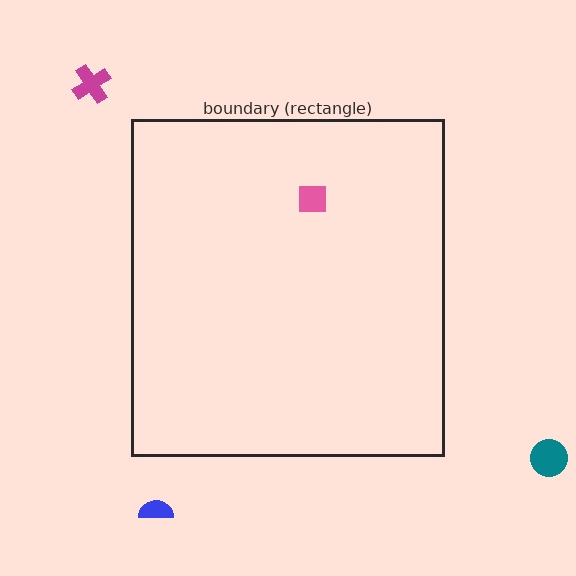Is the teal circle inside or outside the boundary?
Outside.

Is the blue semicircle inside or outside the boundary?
Outside.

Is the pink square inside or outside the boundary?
Inside.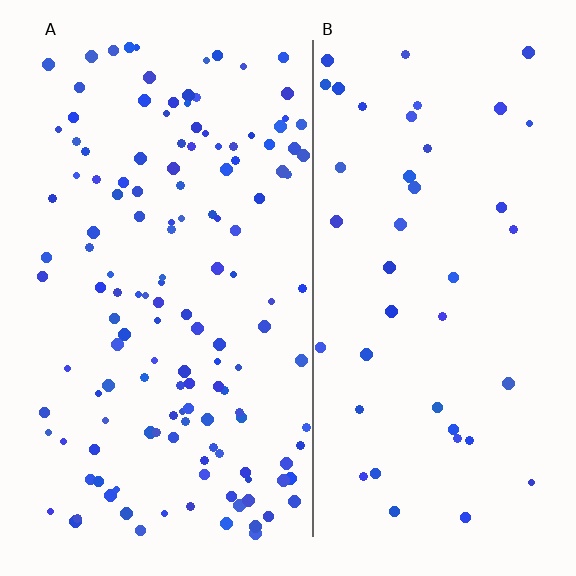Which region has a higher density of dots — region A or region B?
A (the left).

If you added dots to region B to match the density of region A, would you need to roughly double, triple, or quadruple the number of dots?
Approximately triple.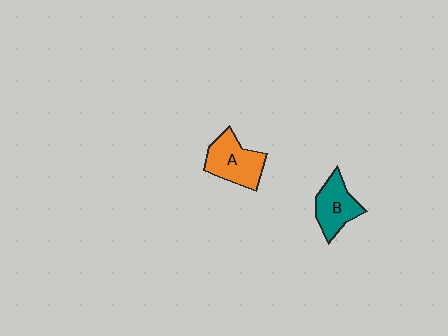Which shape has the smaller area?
Shape B (teal).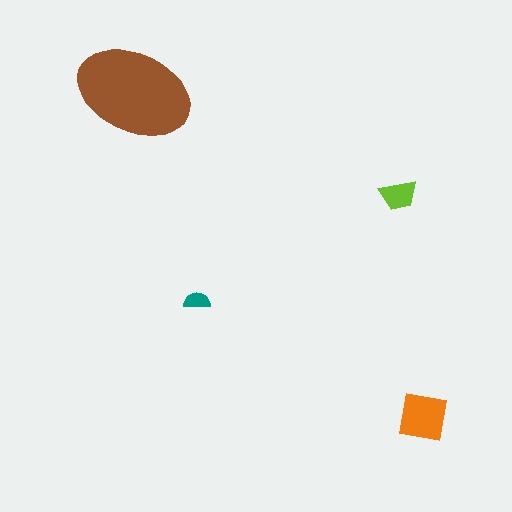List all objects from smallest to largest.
The teal semicircle, the lime trapezoid, the orange square, the brown ellipse.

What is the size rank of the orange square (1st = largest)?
2nd.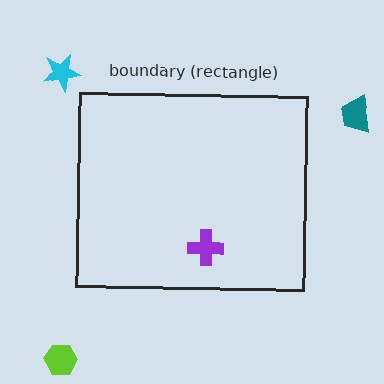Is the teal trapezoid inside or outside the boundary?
Outside.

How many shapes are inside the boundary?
1 inside, 3 outside.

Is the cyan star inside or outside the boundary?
Outside.